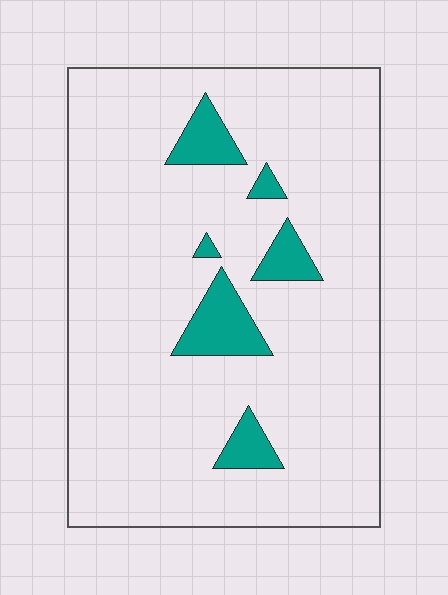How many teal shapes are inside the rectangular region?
6.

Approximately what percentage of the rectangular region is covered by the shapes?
Approximately 10%.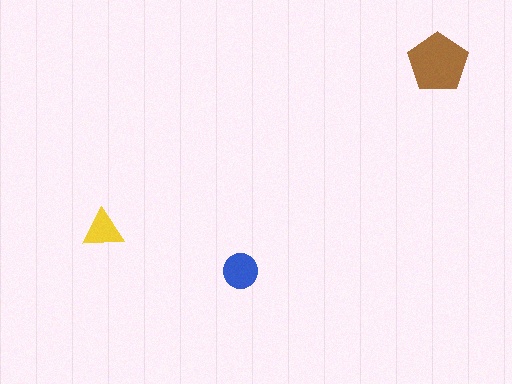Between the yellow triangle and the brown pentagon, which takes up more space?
The brown pentagon.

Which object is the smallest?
The yellow triangle.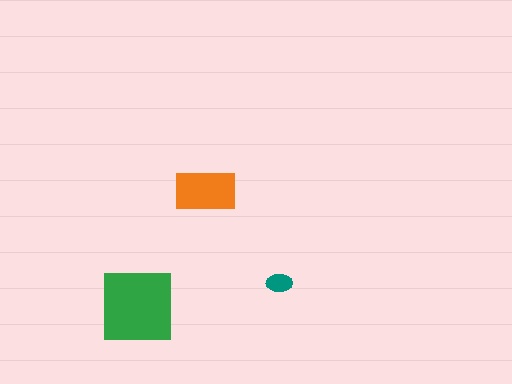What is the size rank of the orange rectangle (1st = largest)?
2nd.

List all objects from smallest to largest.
The teal ellipse, the orange rectangle, the green square.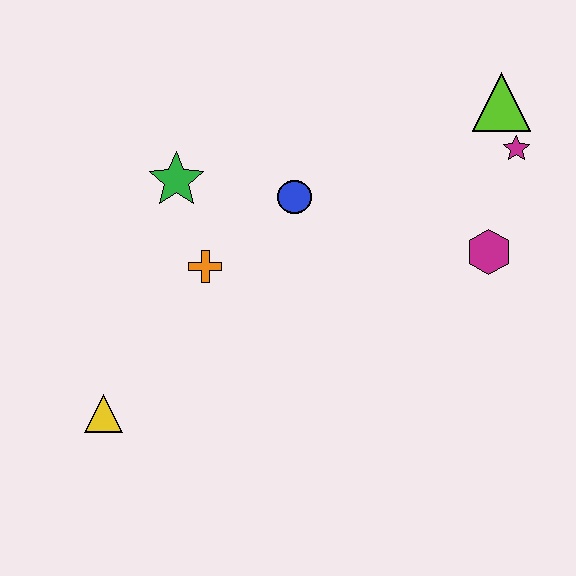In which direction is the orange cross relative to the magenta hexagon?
The orange cross is to the left of the magenta hexagon.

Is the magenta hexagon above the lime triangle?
No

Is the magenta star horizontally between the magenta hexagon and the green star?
No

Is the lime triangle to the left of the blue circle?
No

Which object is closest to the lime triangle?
The magenta star is closest to the lime triangle.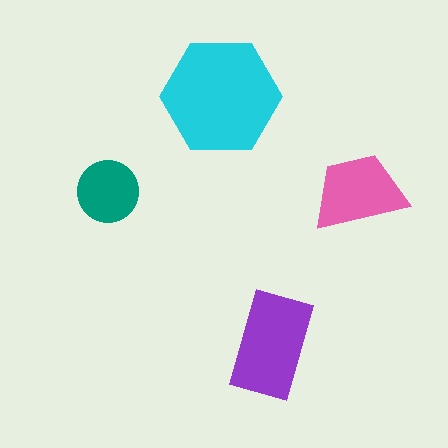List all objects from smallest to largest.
The teal circle, the pink trapezoid, the purple rectangle, the cyan hexagon.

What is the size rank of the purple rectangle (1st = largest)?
2nd.